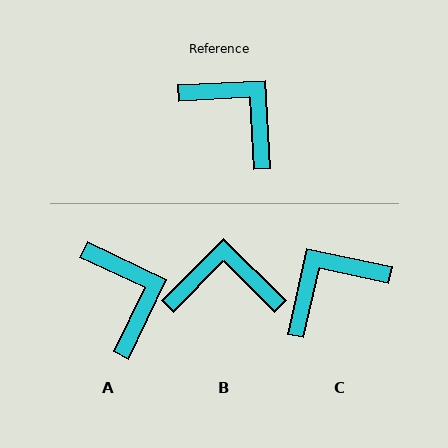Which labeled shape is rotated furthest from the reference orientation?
C, about 75 degrees away.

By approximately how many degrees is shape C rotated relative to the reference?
Approximately 75 degrees counter-clockwise.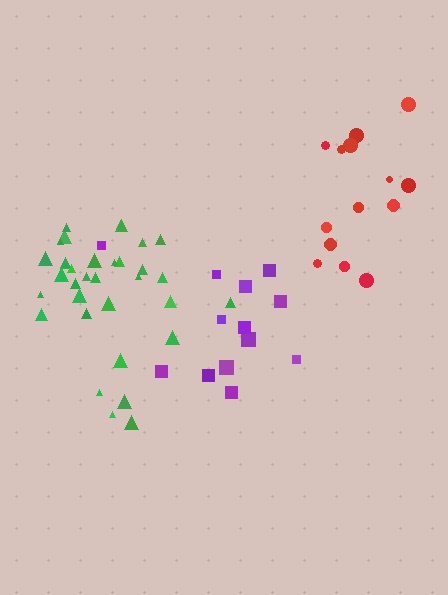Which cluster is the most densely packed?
Green.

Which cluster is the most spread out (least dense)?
Purple.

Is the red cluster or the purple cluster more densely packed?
Red.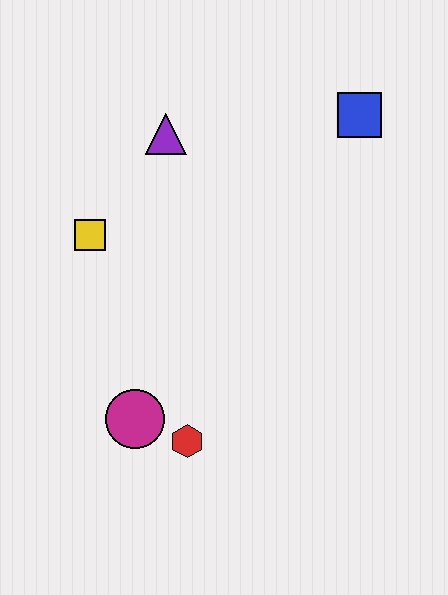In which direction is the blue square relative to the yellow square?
The blue square is to the right of the yellow square.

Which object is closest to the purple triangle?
The yellow square is closest to the purple triangle.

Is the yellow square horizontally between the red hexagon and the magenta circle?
No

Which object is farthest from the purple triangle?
The red hexagon is farthest from the purple triangle.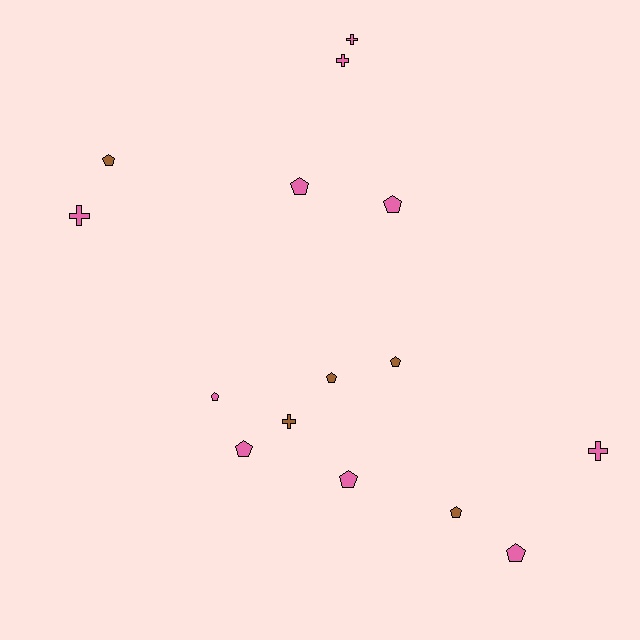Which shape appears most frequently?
Pentagon, with 10 objects.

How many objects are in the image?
There are 15 objects.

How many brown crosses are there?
There is 1 brown cross.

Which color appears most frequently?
Pink, with 10 objects.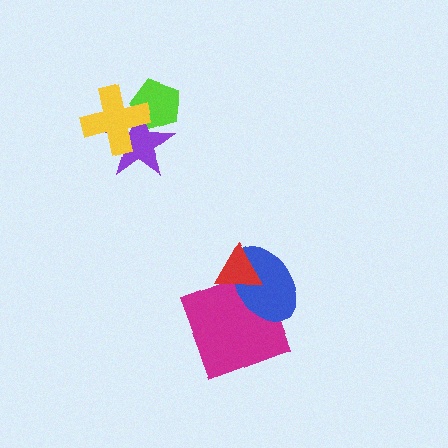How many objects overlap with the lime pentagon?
2 objects overlap with the lime pentagon.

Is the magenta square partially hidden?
Yes, it is partially covered by another shape.